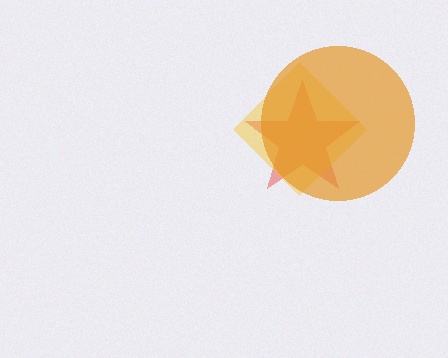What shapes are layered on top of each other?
The layered shapes are: a red star, a yellow diamond, an orange circle.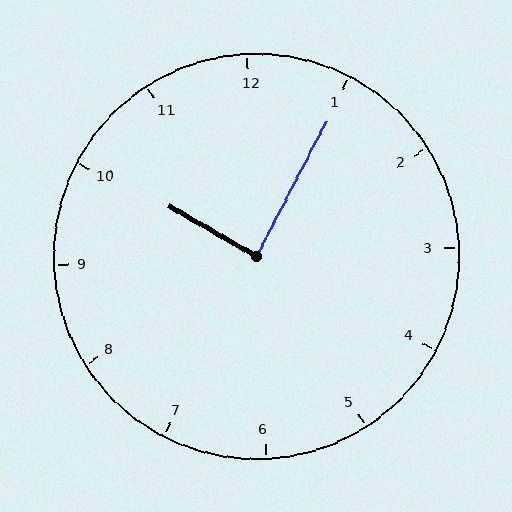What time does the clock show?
10:05.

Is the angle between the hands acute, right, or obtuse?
It is right.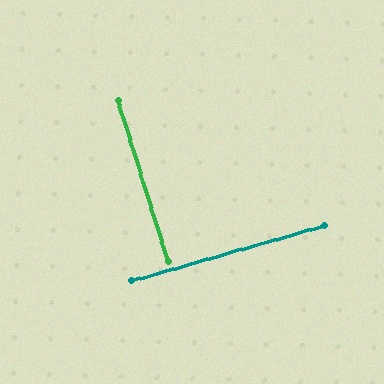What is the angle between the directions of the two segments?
Approximately 89 degrees.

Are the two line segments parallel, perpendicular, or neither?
Perpendicular — they meet at approximately 89°.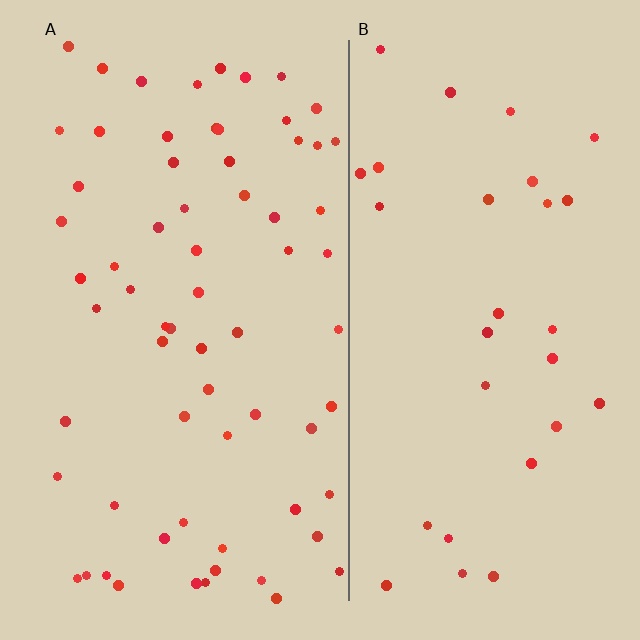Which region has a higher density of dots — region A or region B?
A (the left).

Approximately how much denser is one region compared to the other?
Approximately 2.2× — region A over region B.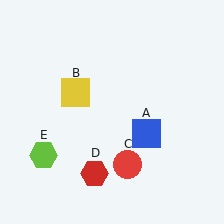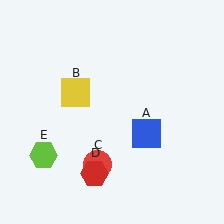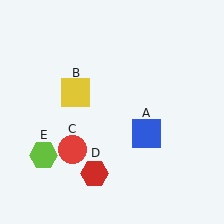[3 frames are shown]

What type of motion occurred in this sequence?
The red circle (object C) rotated clockwise around the center of the scene.